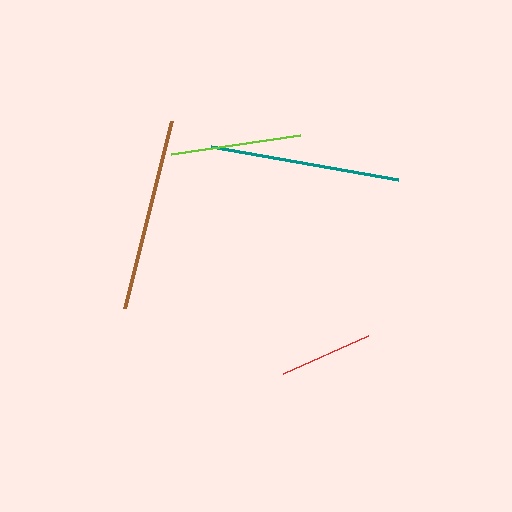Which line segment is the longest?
The brown line is the longest at approximately 193 pixels.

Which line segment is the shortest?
The red line is the shortest at approximately 94 pixels.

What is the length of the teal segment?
The teal segment is approximately 190 pixels long.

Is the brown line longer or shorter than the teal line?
The brown line is longer than the teal line.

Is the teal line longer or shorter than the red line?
The teal line is longer than the red line.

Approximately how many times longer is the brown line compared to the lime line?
The brown line is approximately 1.5 times the length of the lime line.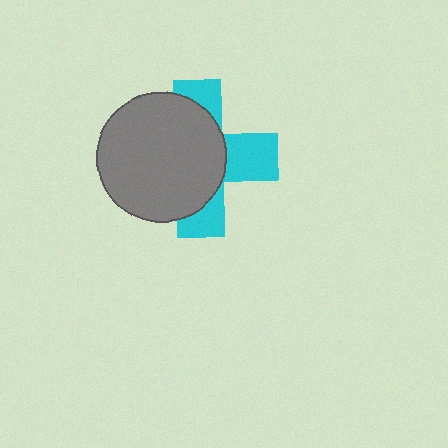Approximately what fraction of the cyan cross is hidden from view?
Roughly 59% of the cyan cross is hidden behind the gray circle.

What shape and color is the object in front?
The object in front is a gray circle.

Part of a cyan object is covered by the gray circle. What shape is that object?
It is a cross.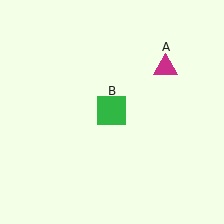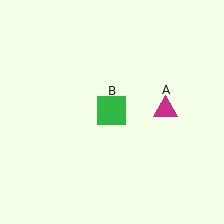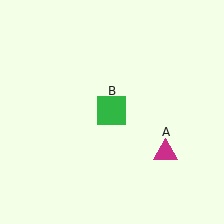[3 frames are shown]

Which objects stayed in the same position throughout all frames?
Green square (object B) remained stationary.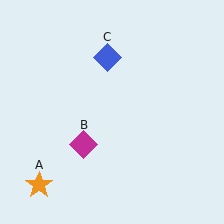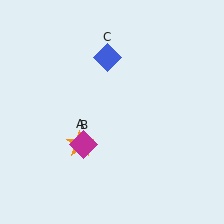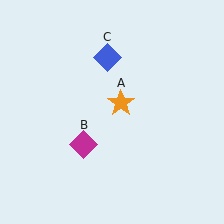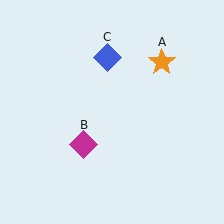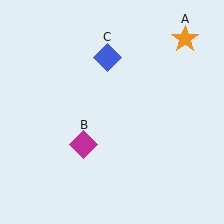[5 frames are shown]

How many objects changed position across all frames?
1 object changed position: orange star (object A).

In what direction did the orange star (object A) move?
The orange star (object A) moved up and to the right.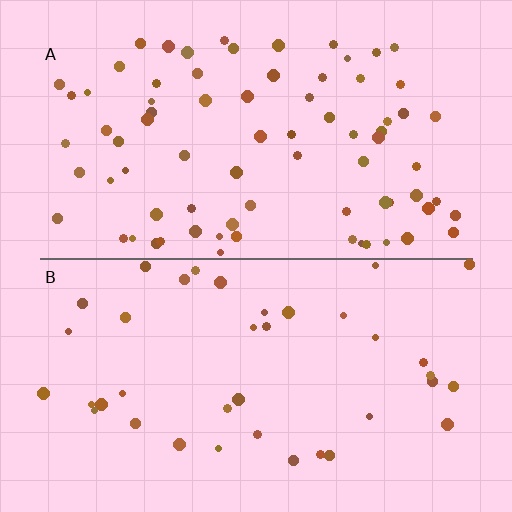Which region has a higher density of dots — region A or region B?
A (the top).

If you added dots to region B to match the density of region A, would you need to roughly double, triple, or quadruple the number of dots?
Approximately double.